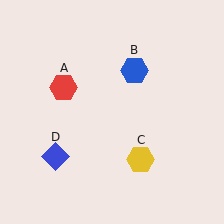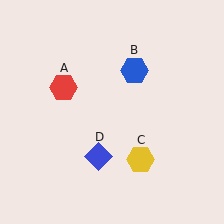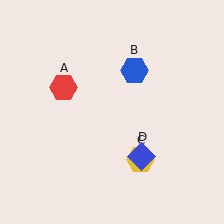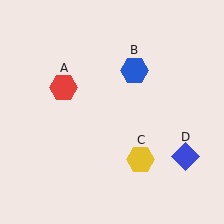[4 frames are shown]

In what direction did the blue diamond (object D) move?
The blue diamond (object D) moved right.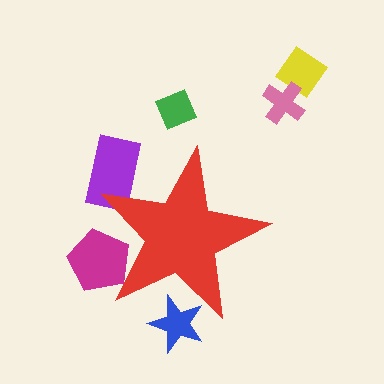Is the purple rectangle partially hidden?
Yes, the purple rectangle is partially hidden behind the red star.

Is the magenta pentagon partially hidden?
Yes, the magenta pentagon is partially hidden behind the red star.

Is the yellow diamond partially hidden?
No, the yellow diamond is fully visible.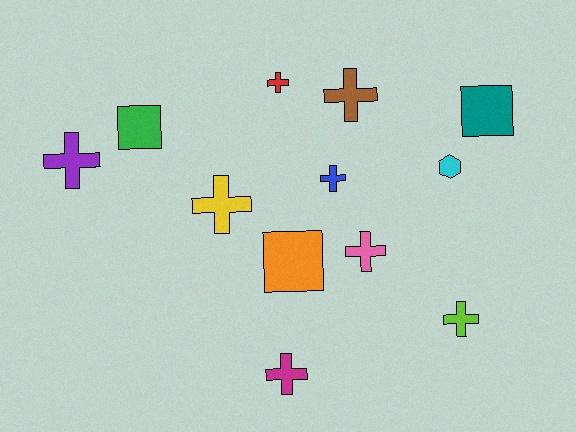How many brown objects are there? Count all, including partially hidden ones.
There is 1 brown object.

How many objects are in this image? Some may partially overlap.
There are 12 objects.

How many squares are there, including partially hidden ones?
There are 3 squares.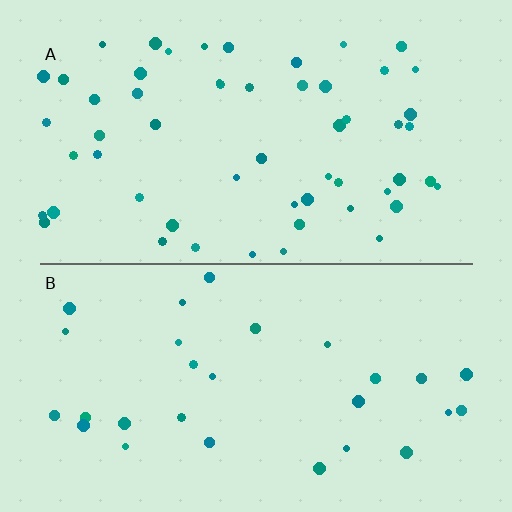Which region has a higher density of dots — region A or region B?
A (the top).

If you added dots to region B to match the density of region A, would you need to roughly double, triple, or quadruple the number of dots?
Approximately double.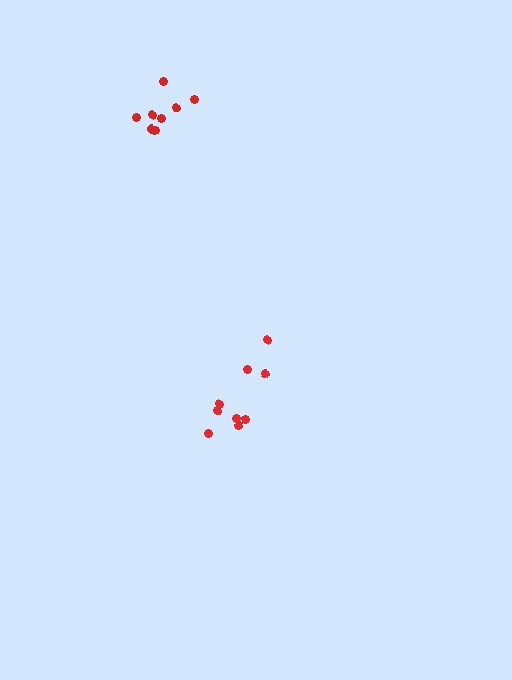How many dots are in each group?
Group 1: 9 dots, Group 2: 8 dots (17 total).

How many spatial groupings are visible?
There are 2 spatial groupings.